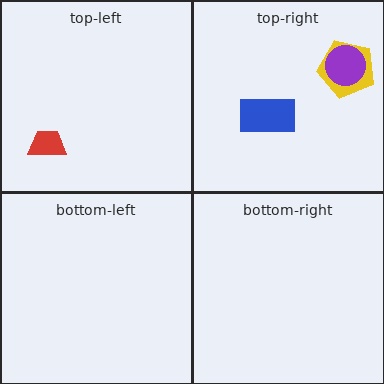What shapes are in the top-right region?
The yellow pentagon, the blue rectangle, the purple circle.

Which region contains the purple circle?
The top-right region.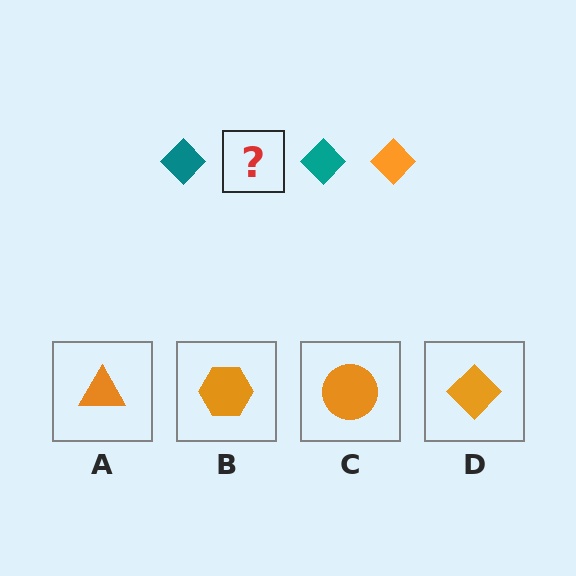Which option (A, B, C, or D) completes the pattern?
D.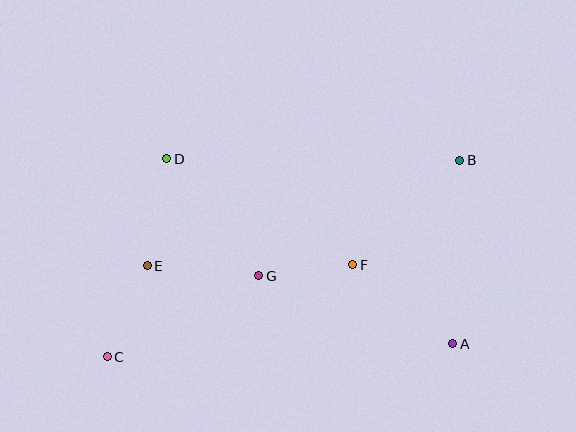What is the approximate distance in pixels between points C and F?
The distance between C and F is approximately 262 pixels.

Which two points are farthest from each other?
Points B and C are farthest from each other.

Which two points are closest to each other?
Points F and G are closest to each other.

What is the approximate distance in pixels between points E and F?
The distance between E and F is approximately 205 pixels.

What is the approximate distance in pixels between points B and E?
The distance between B and E is approximately 330 pixels.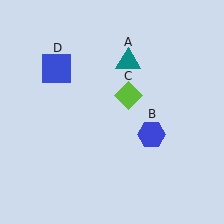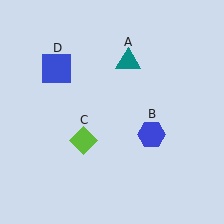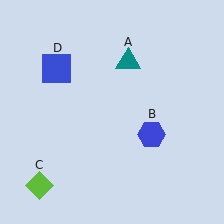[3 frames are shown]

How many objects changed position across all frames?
1 object changed position: lime diamond (object C).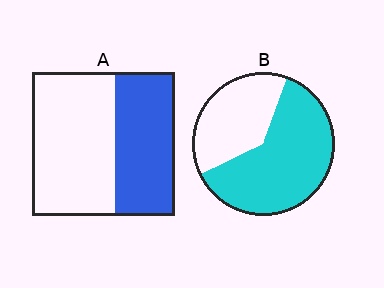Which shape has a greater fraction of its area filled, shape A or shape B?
Shape B.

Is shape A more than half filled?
No.